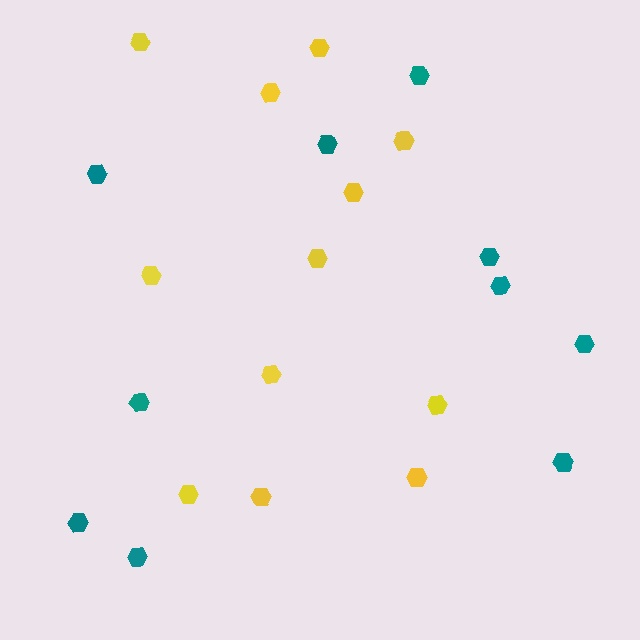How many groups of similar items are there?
There are 2 groups: one group of yellow hexagons (12) and one group of teal hexagons (10).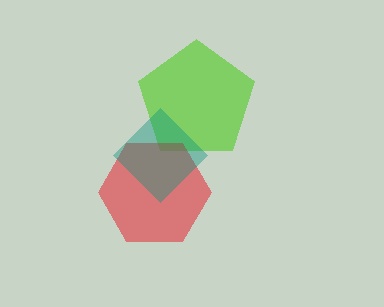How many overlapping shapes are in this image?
There are 3 overlapping shapes in the image.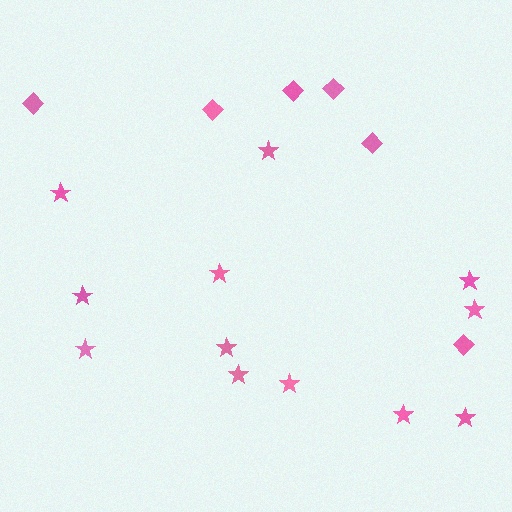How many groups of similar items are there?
There are 2 groups: one group of diamonds (6) and one group of stars (12).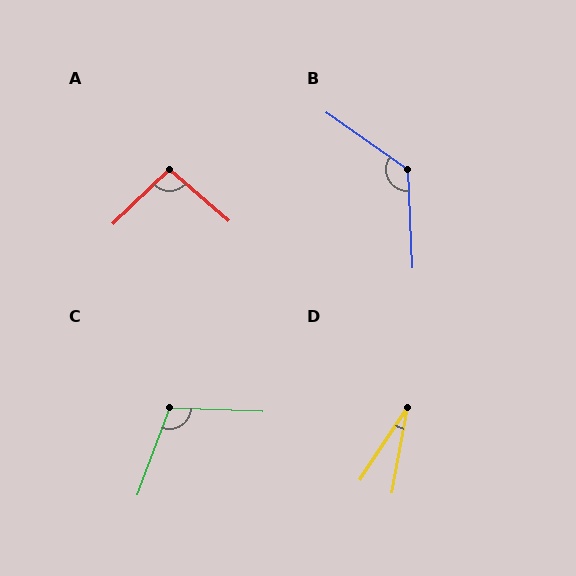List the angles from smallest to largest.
D (23°), A (95°), C (108°), B (128°).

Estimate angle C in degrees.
Approximately 108 degrees.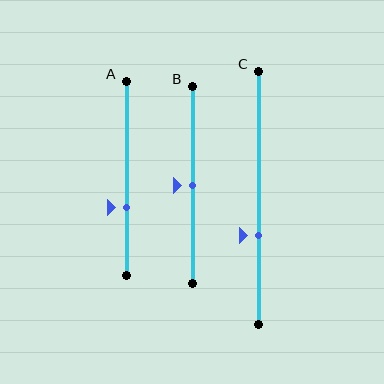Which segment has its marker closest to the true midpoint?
Segment B has its marker closest to the true midpoint.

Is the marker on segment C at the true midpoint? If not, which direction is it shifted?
No, the marker on segment C is shifted downward by about 15% of the segment length.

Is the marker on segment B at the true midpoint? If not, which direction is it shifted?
Yes, the marker on segment B is at the true midpoint.